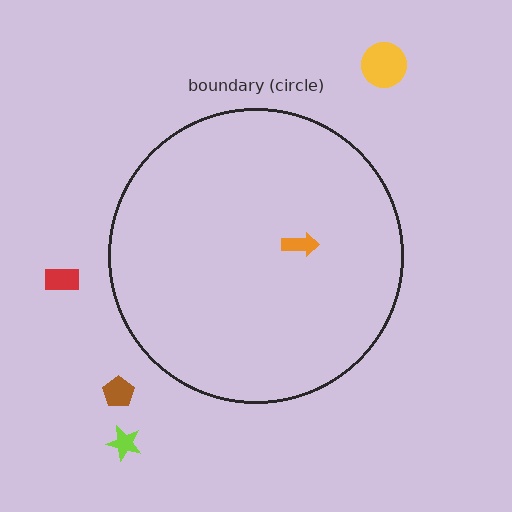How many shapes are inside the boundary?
1 inside, 4 outside.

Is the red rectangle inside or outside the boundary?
Outside.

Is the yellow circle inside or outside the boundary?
Outside.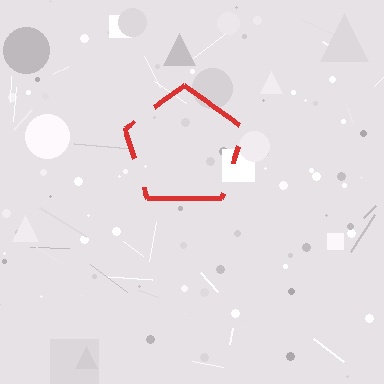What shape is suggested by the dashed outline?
The dashed outline suggests a pentagon.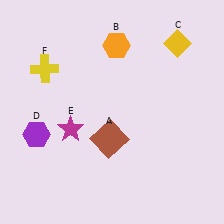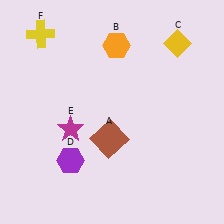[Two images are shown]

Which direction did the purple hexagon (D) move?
The purple hexagon (D) moved right.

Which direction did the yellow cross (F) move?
The yellow cross (F) moved up.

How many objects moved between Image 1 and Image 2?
2 objects moved between the two images.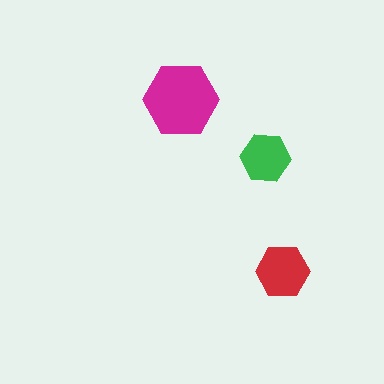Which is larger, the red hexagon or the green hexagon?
The red one.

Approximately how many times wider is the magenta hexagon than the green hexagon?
About 1.5 times wider.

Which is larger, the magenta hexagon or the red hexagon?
The magenta one.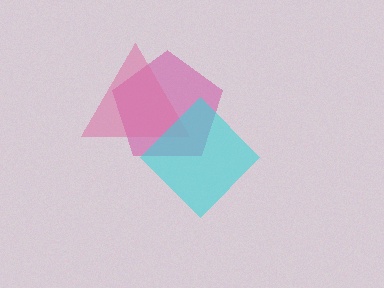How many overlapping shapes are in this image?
There are 3 overlapping shapes in the image.